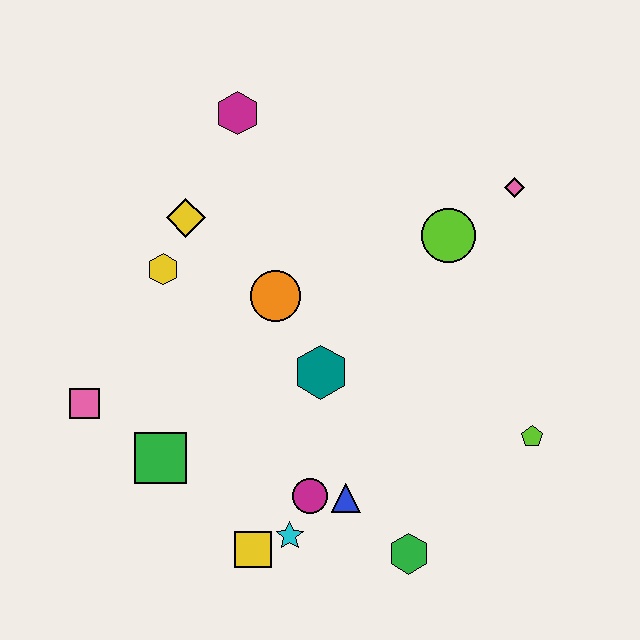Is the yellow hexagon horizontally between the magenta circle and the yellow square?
No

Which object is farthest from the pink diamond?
The pink square is farthest from the pink diamond.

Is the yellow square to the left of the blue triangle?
Yes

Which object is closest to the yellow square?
The cyan star is closest to the yellow square.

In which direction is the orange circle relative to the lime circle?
The orange circle is to the left of the lime circle.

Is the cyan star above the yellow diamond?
No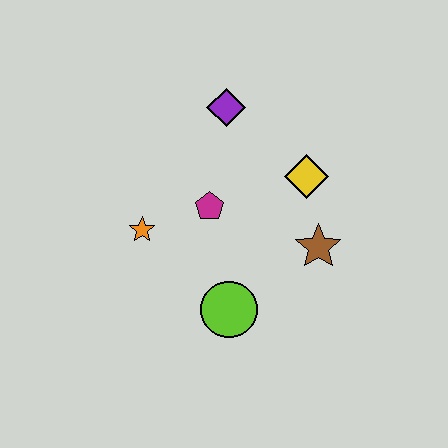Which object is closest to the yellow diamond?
The brown star is closest to the yellow diamond.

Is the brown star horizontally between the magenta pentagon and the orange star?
No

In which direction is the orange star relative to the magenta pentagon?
The orange star is to the left of the magenta pentagon.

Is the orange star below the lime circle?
No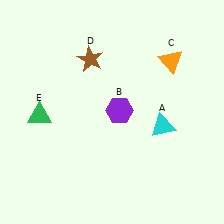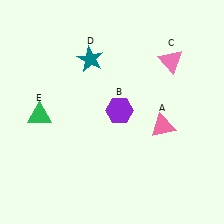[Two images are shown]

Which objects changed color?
A changed from cyan to pink. C changed from orange to pink. D changed from brown to teal.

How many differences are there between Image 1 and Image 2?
There are 3 differences between the two images.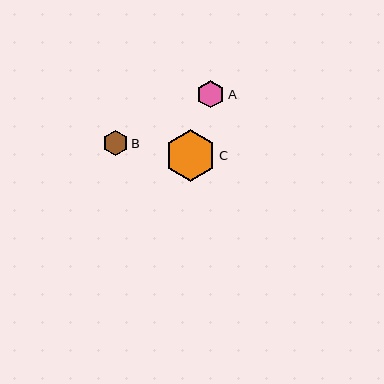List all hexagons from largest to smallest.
From largest to smallest: C, A, B.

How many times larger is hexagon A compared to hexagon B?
Hexagon A is approximately 1.1 times the size of hexagon B.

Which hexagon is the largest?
Hexagon C is the largest with a size of approximately 51 pixels.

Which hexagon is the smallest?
Hexagon B is the smallest with a size of approximately 24 pixels.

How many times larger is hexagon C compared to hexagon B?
Hexagon C is approximately 2.1 times the size of hexagon B.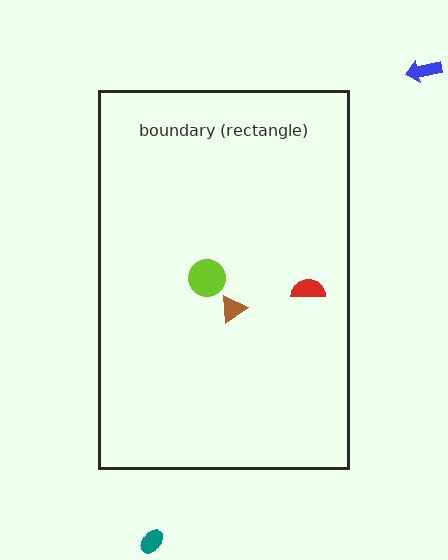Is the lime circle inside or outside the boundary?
Inside.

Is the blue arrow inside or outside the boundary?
Outside.